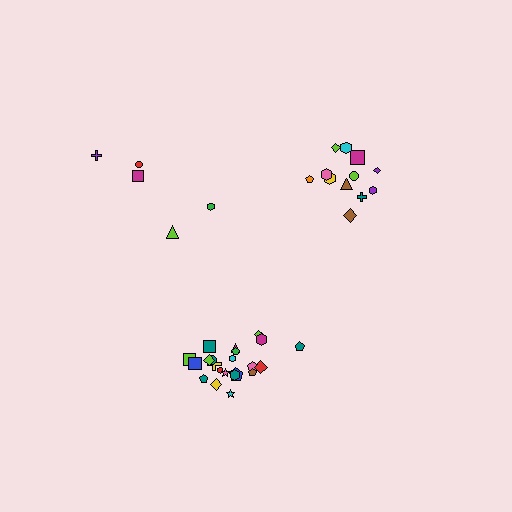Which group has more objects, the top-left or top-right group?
The top-right group.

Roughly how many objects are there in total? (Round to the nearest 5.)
Roughly 40 objects in total.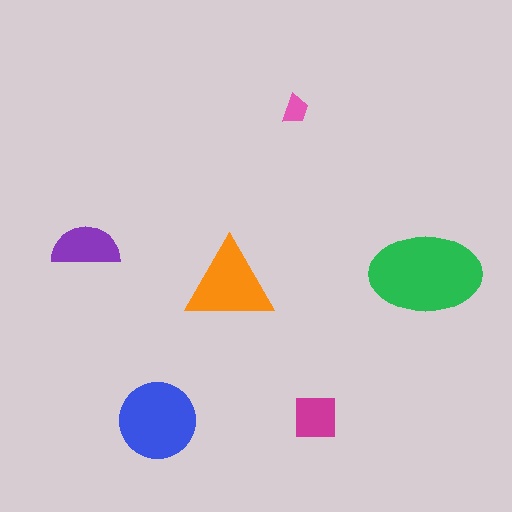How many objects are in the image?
There are 6 objects in the image.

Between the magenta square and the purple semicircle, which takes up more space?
The purple semicircle.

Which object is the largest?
The green ellipse.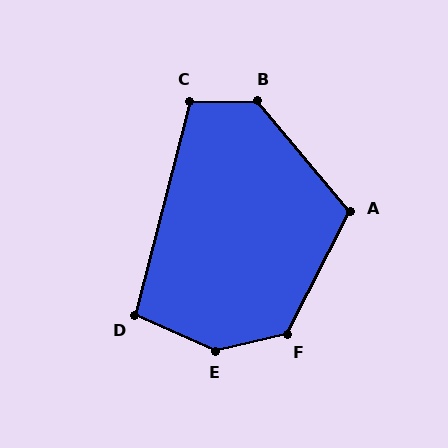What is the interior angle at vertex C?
Approximately 105 degrees (obtuse).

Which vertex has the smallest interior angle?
D, at approximately 100 degrees.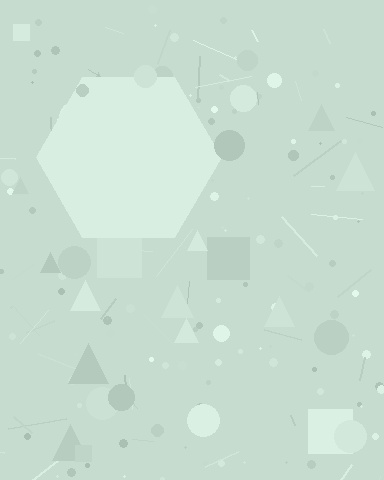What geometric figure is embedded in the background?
A hexagon is embedded in the background.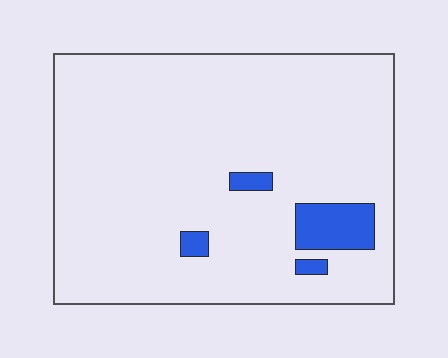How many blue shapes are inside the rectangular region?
4.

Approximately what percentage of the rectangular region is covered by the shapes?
Approximately 5%.